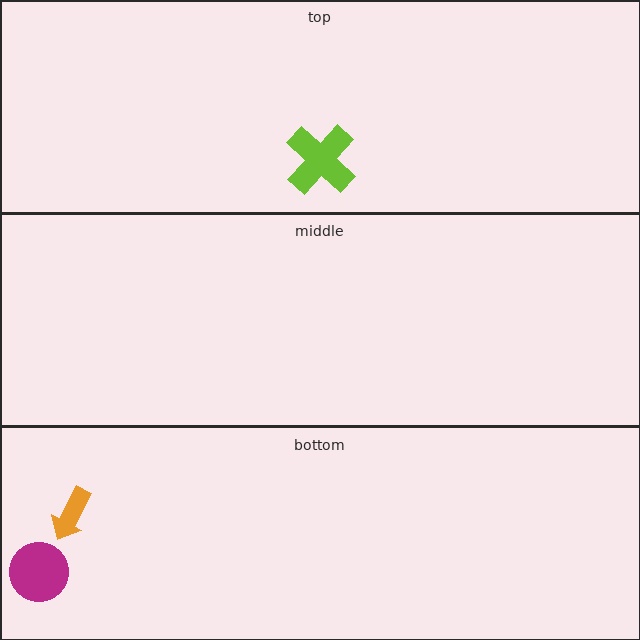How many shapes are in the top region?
1.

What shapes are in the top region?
The lime cross.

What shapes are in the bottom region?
The orange arrow, the magenta circle.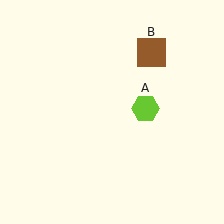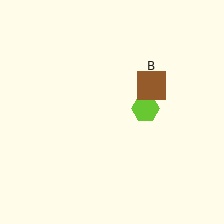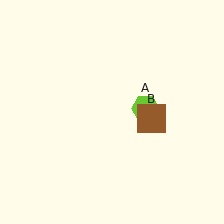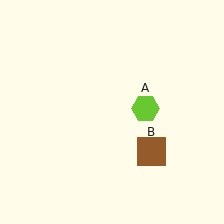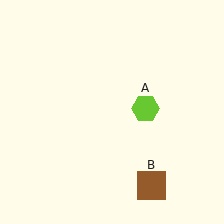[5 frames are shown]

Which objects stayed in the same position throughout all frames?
Lime hexagon (object A) remained stationary.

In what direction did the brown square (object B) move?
The brown square (object B) moved down.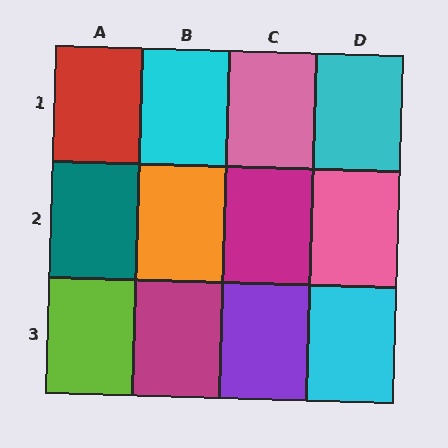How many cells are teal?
1 cell is teal.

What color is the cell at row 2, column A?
Teal.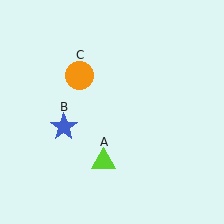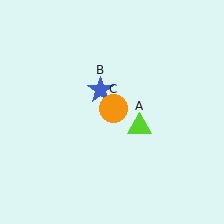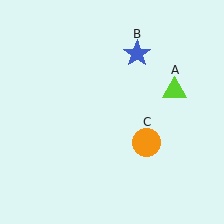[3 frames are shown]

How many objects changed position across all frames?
3 objects changed position: lime triangle (object A), blue star (object B), orange circle (object C).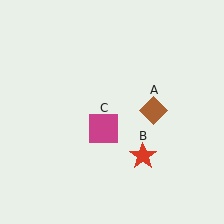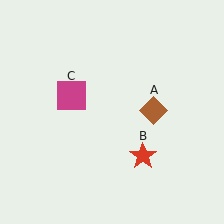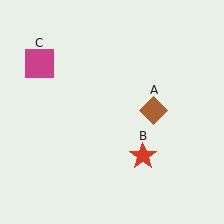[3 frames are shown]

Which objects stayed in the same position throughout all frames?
Brown diamond (object A) and red star (object B) remained stationary.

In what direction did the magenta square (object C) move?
The magenta square (object C) moved up and to the left.